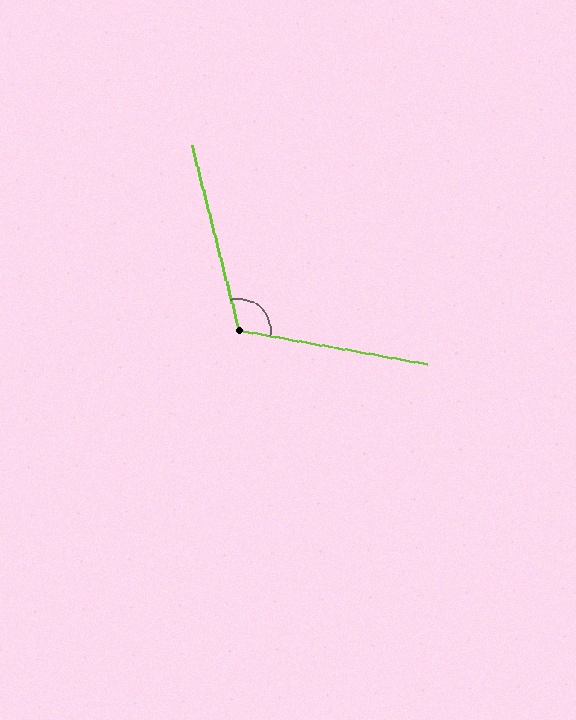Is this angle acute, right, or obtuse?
It is obtuse.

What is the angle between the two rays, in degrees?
Approximately 115 degrees.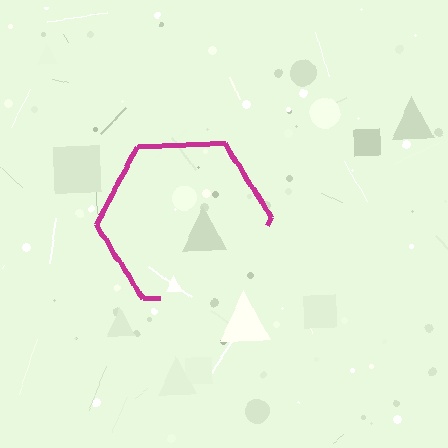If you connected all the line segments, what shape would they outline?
They would outline a hexagon.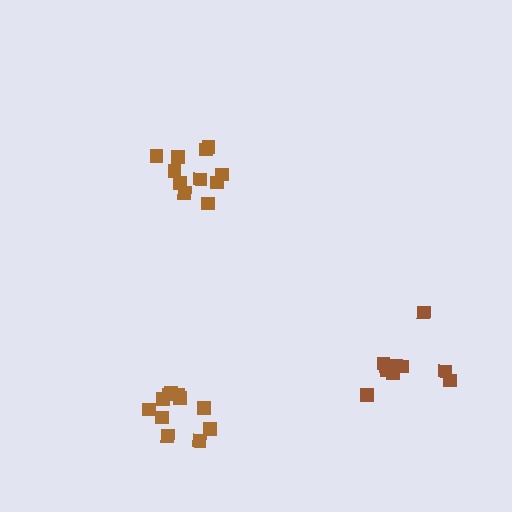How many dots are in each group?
Group 1: 11 dots, Group 2: 11 dots, Group 3: 10 dots (32 total).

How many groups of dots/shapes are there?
There are 3 groups.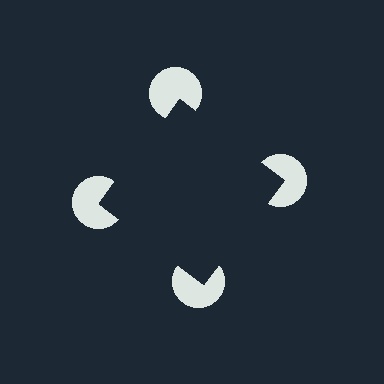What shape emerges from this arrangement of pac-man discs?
An illusory square — its edges are inferred from the aligned wedge cuts in the pac-man discs, not physically drawn.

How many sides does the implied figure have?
4 sides.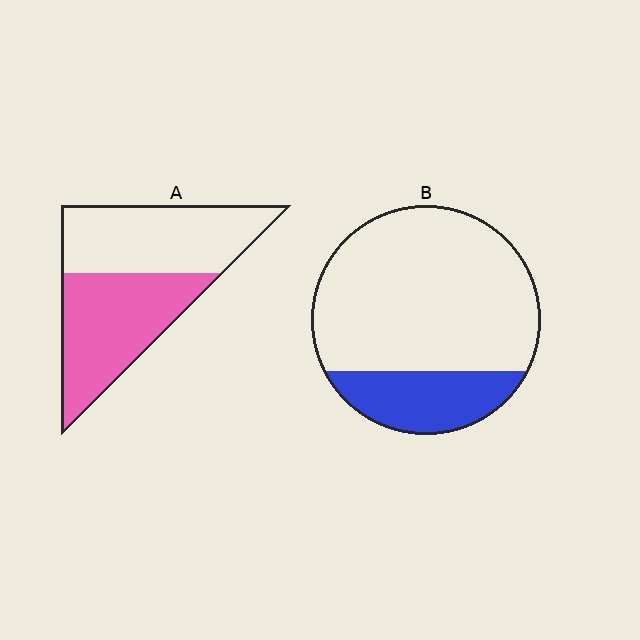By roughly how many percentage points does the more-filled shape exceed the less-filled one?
By roughly 25 percentage points (A over B).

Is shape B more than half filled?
No.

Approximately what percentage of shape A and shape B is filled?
A is approximately 50% and B is approximately 25%.